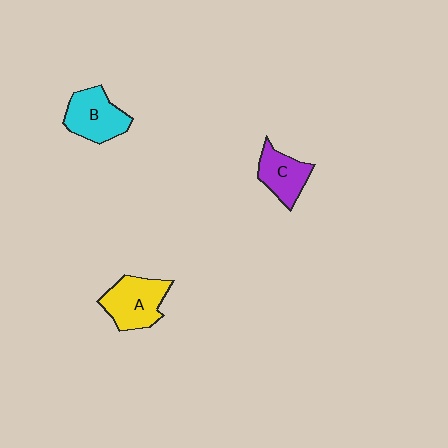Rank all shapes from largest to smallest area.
From largest to smallest: A (yellow), B (cyan), C (purple).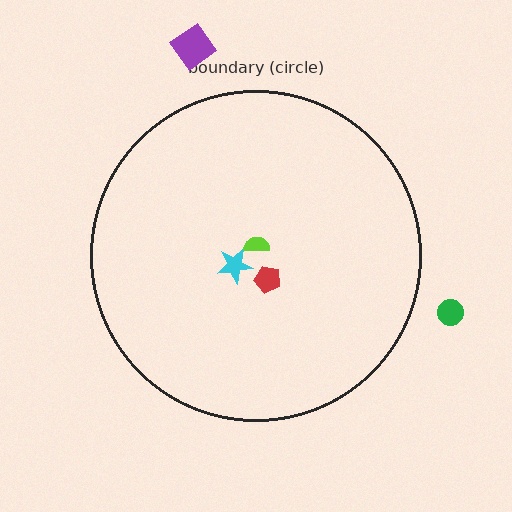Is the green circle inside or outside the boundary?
Outside.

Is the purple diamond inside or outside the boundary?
Outside.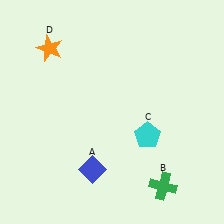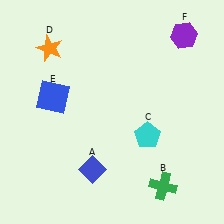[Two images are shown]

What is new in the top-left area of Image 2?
A blue square (E) was added in the top-left area of Image 2.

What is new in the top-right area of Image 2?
A purple hexagon (F) was added in the top-right area of Image 2.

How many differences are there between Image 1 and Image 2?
There are 2 differences between the two images.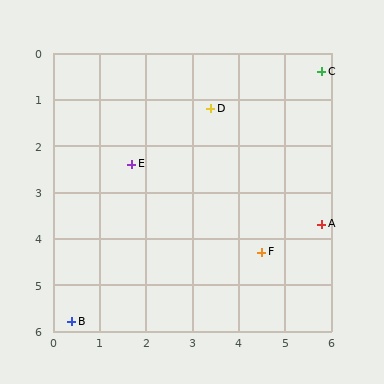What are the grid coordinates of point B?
Point B is at approximately (0.4, 5.8).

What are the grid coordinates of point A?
Point A is at approximately (5.8, 3.7).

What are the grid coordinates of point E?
Point E is at approximately (1.7, 2.4).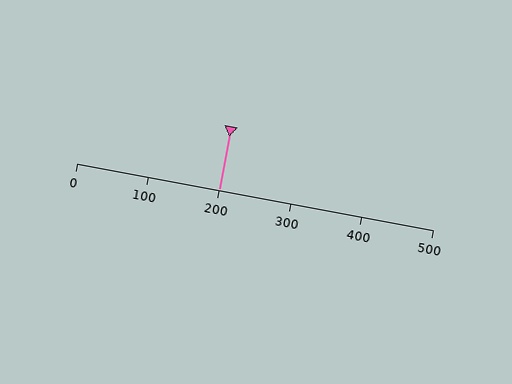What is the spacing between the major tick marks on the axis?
The major ticks are spaced 100 apart.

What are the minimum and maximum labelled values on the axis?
The axis runs from 0 to 500.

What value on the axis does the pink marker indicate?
The marker indicates approximately 200.